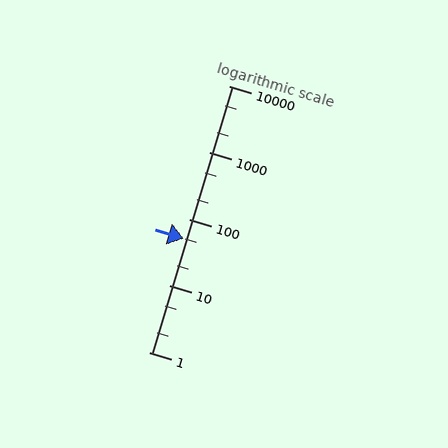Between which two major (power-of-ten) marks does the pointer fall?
The pointer is between 10 and 100.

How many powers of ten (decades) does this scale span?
The scale spans 4 decades, from 1 to 10000.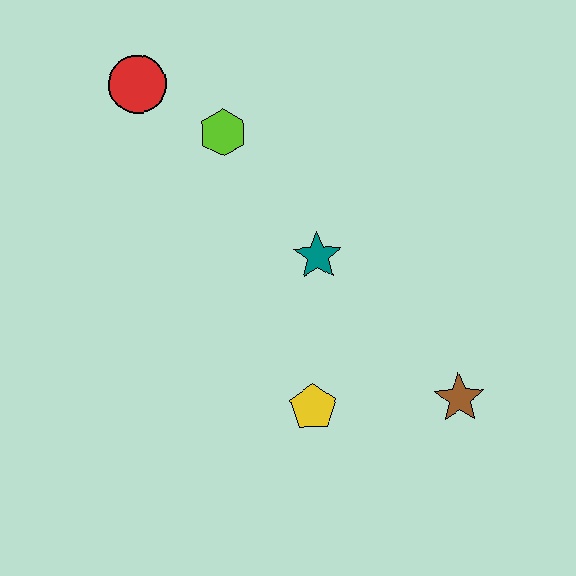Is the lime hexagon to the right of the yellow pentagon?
No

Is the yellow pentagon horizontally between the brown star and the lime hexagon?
Yes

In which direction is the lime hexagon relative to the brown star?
The lime hexagon is above the brown star.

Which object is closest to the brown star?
The yellow pentagon is closest to the brown star.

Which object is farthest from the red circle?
The brown star is farthest from the red circle.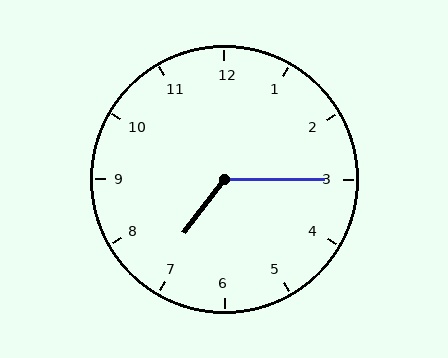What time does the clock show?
7:15.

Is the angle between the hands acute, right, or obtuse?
It is obtuse.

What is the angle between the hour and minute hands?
Approximately 128 degrees.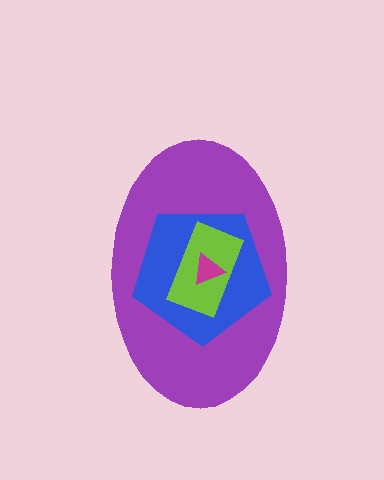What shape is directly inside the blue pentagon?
The lime rectangle.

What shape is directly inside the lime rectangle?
The magenta triangle.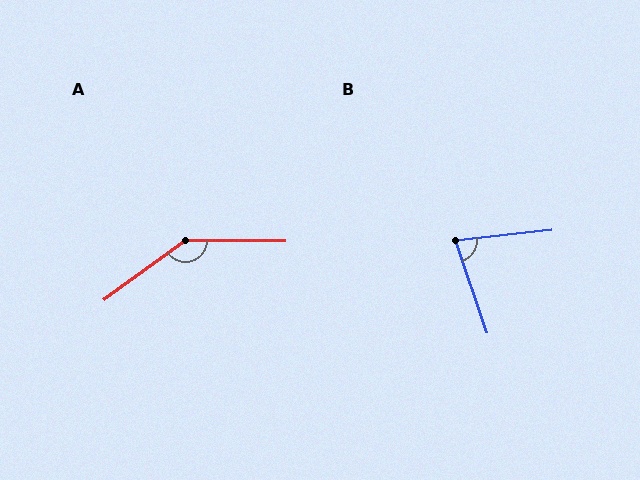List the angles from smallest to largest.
B (77°), A (144°).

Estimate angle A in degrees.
Approximately 144 degrees.